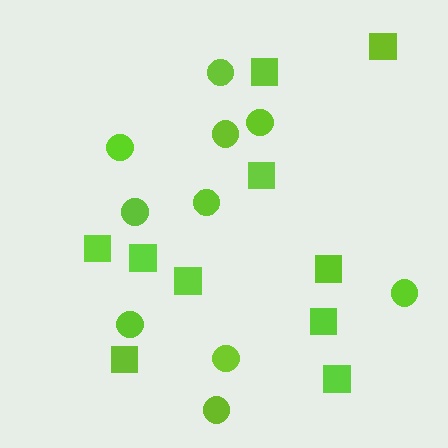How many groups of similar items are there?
There are 2 groups: one group of circles (10) and one group of squares (10).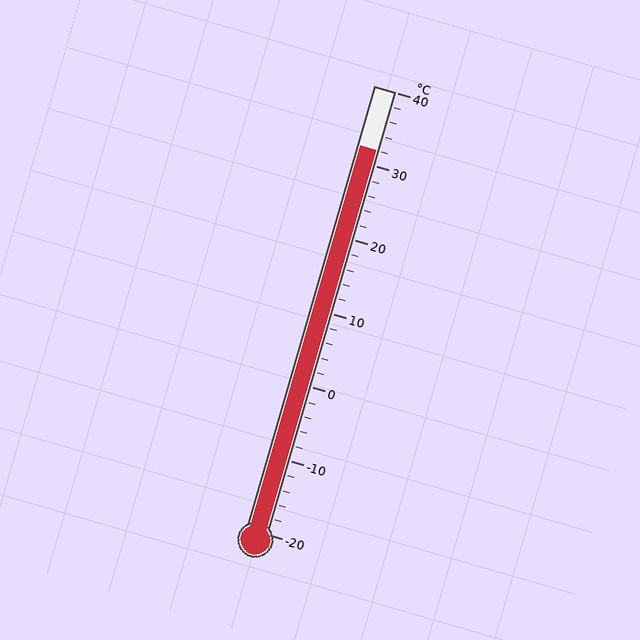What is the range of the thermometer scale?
The thermometer scale ranges from -20°C to 40°C.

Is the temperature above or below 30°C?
The temperature is above 30°C.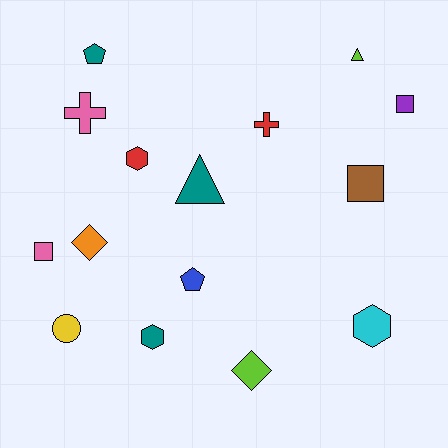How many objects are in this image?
There are 15 objects.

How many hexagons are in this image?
There are 3 hexagons.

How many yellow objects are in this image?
There is 1 yellow object.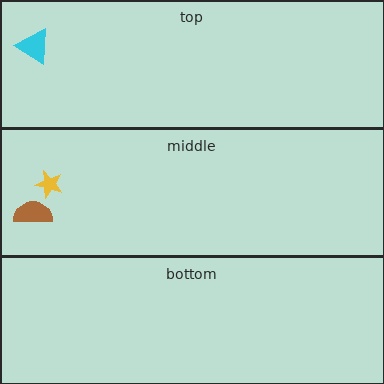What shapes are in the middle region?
The brown semicircle, the yellow star.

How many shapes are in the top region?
1.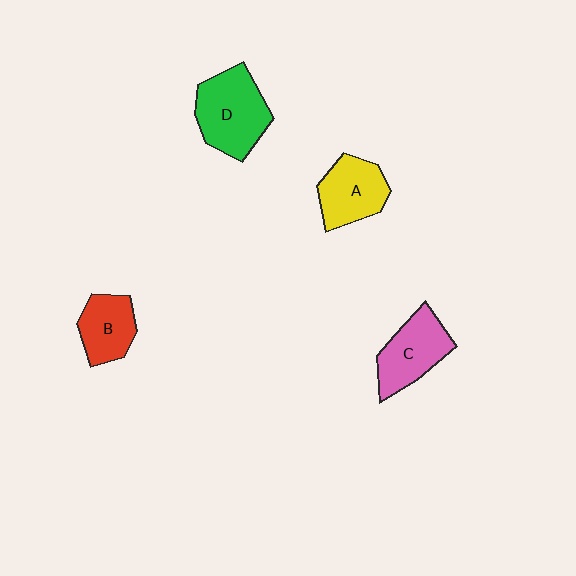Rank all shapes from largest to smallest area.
From largest to smallest: D (green), C (pink), A (yellow), B (red).